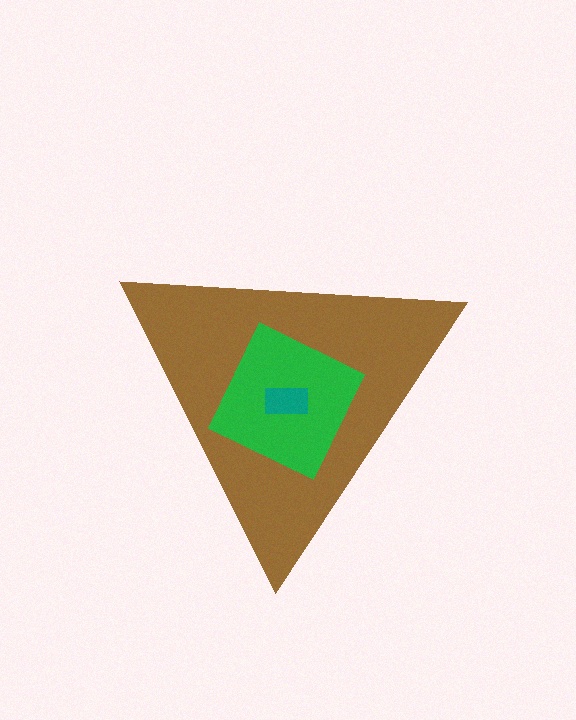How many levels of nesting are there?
3.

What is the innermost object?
The teal rectangle.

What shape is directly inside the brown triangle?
The green diamond.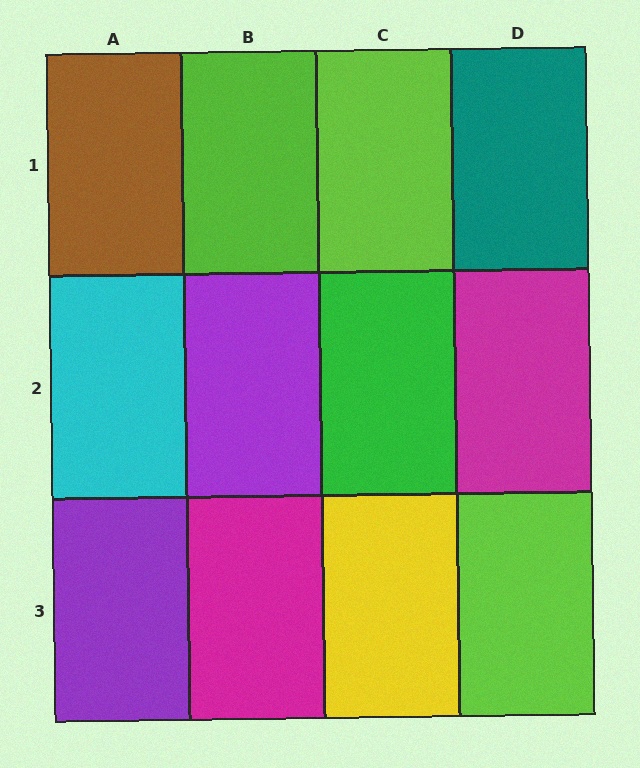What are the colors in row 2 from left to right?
Cyan, purple, green, magenta.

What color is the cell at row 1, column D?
Teal.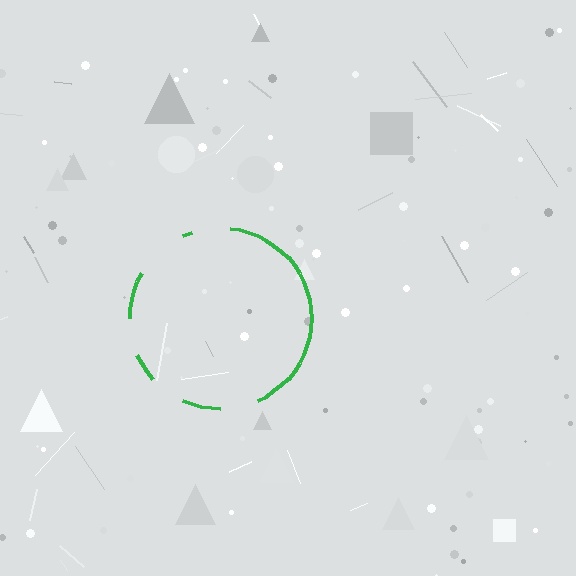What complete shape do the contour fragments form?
The contour fragments form a circle.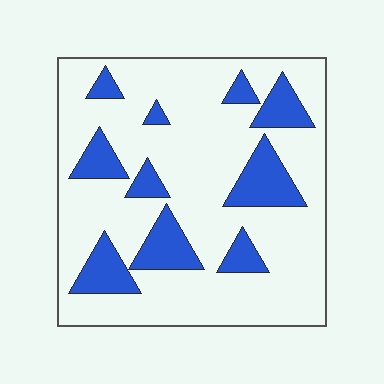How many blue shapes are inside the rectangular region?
10.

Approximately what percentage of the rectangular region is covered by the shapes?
Approximately 20%.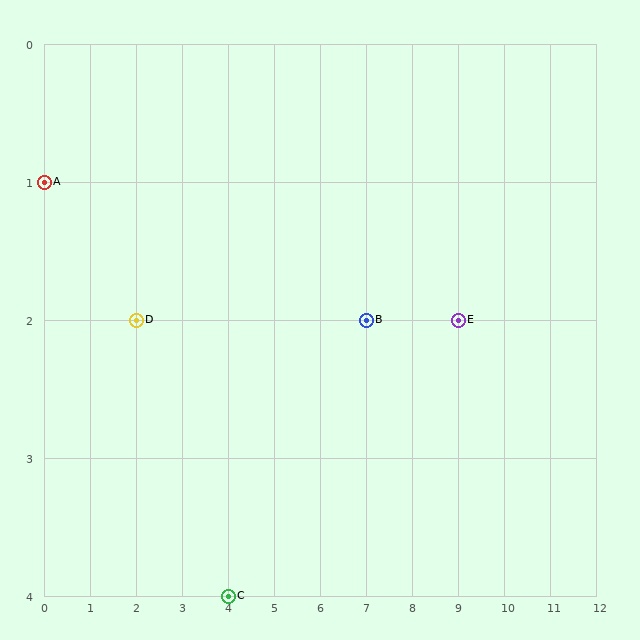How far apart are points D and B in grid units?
Points D and B are 5 columns apart.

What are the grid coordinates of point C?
Point C is at grid coordinates (4, 4).